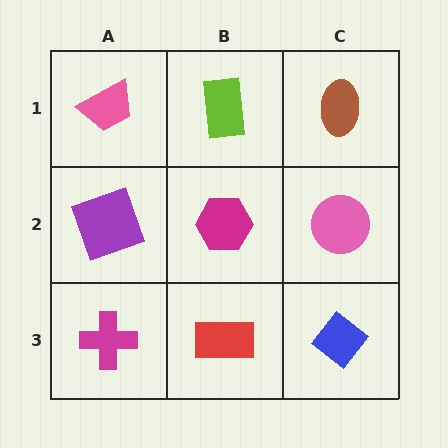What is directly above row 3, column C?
A pink circle.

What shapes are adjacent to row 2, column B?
A lime rectangle (row 1, column B), a red rectangle (row 3, column B), a purple square (row 2, column A), a pink circle (row 2, column C).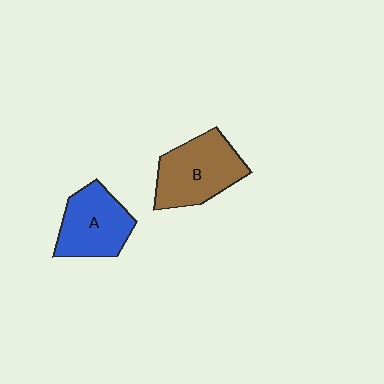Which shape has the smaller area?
Shape A (blue).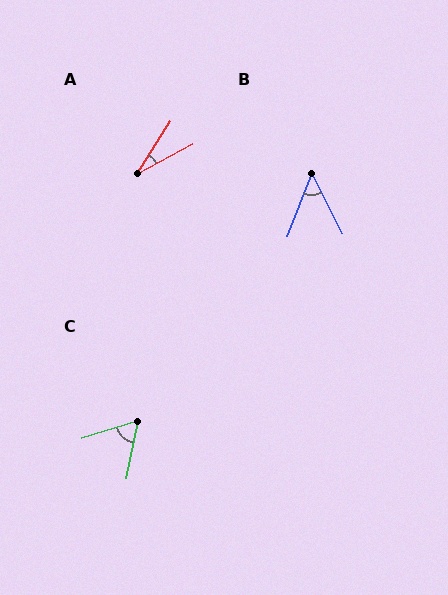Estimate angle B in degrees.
Approximately 48 degrees.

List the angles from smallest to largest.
A (29°), B (48°), C (61°).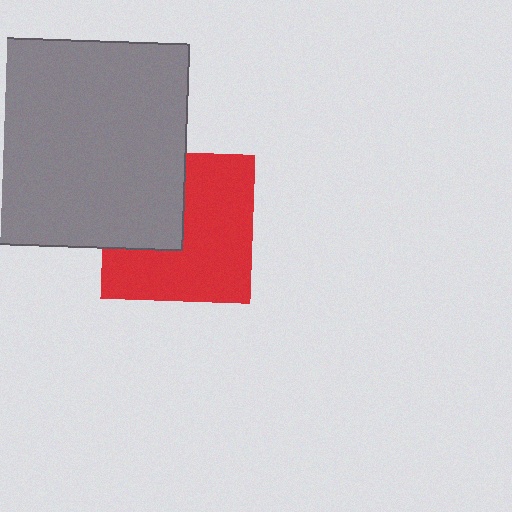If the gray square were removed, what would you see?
You would see the complete red square.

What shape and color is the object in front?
The object in front is a gray square.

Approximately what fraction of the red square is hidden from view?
Roughly 36% of the red square is hidden behind the gray square.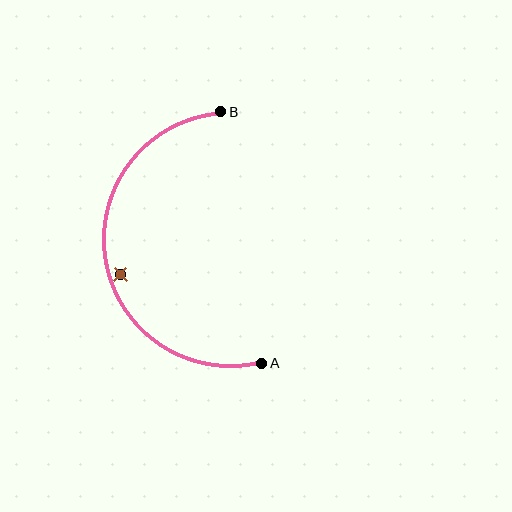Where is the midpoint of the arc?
The arc midpoint is the point on the curve farthest from the straight line joining A and B. It sits to the left of that line.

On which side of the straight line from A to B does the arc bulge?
The arc bulges to the left of the straight line connecting A and B.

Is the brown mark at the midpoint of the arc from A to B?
No — the brown mark does not lie on the arc at all. It sits slightly inside the curve.